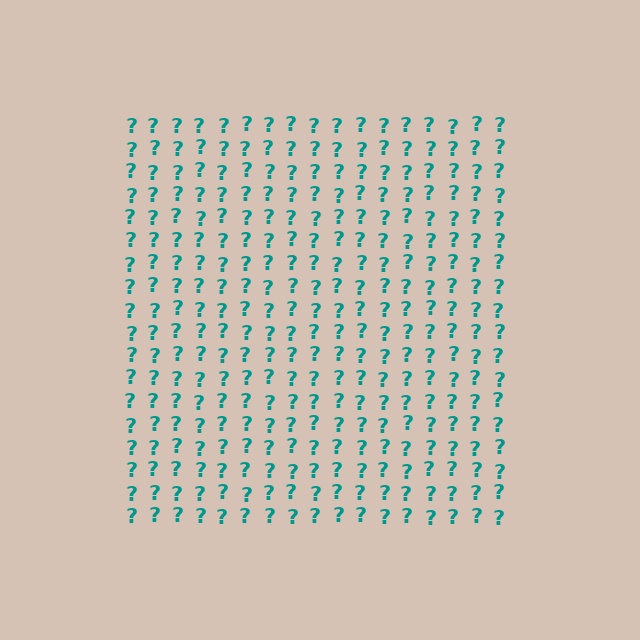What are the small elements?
The small elements are question marks.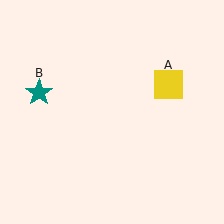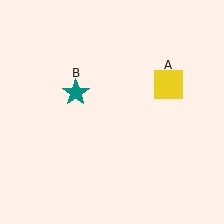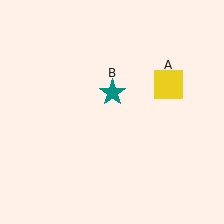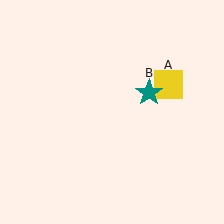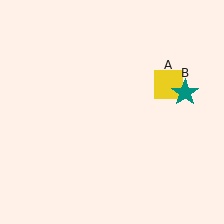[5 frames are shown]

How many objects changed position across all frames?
1 object changed position: teal star (object B).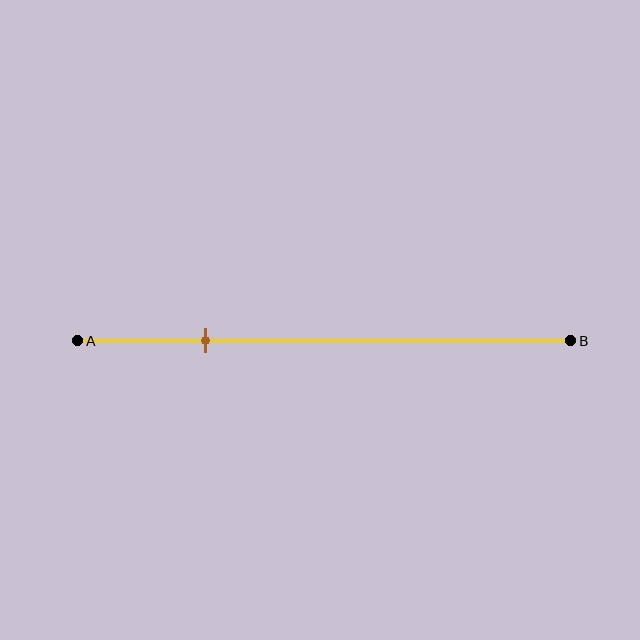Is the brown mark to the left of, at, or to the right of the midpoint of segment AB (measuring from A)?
The brown mark is to the left of the midpoint of segment AB.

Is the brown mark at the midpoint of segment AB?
No, the mark is at about 25% from A, not at the 50% midpoint.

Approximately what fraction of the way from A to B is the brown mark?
The brown mark is approximately 25% of the way from A to B.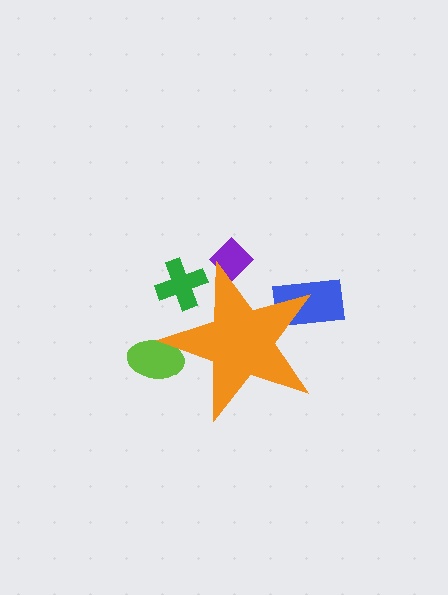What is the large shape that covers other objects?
An orange star.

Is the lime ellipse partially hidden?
Yes, the lime ellipse is partially hidden behind the orange star.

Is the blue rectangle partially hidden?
Yes, the blue rectangle is partially hidden behind the orange star.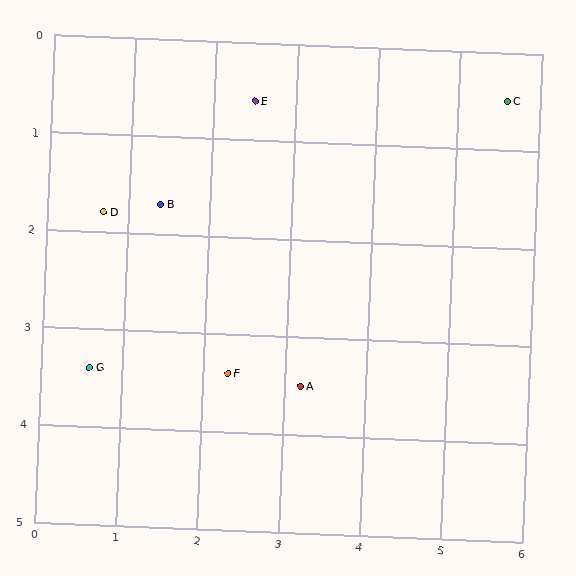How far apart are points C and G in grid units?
Points C and G are about 5.8 grid units apart.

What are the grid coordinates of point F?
Point F is at approximately (2.3, 3.4).